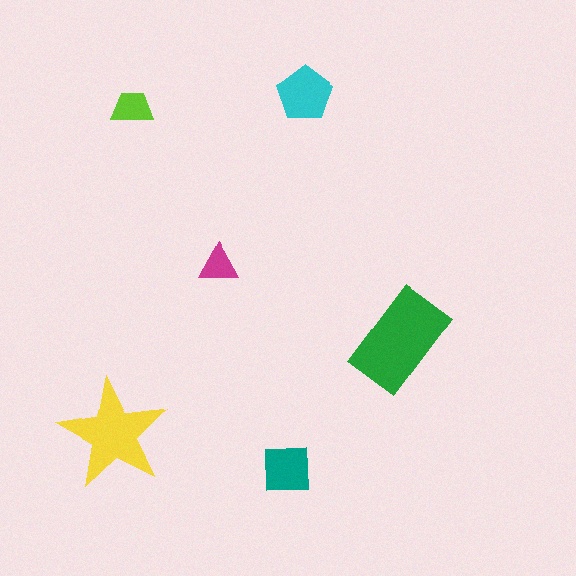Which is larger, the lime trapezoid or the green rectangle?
The green rectangle.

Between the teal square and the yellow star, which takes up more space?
The yellow star.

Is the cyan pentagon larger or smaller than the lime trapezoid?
Larger.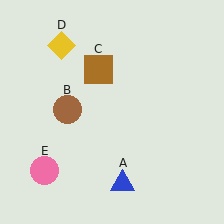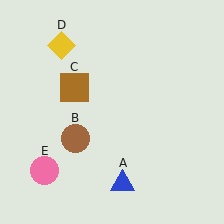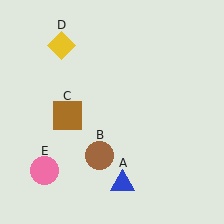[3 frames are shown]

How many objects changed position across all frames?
2 objects changed position: brown circle (object B), brown square (object C).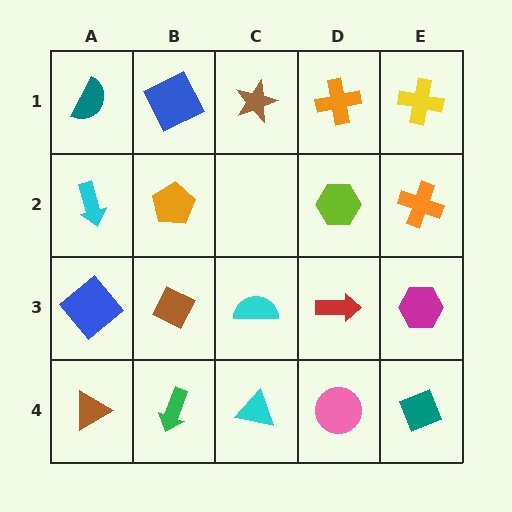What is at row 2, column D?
A lime hexagon.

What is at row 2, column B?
An orange pentagon.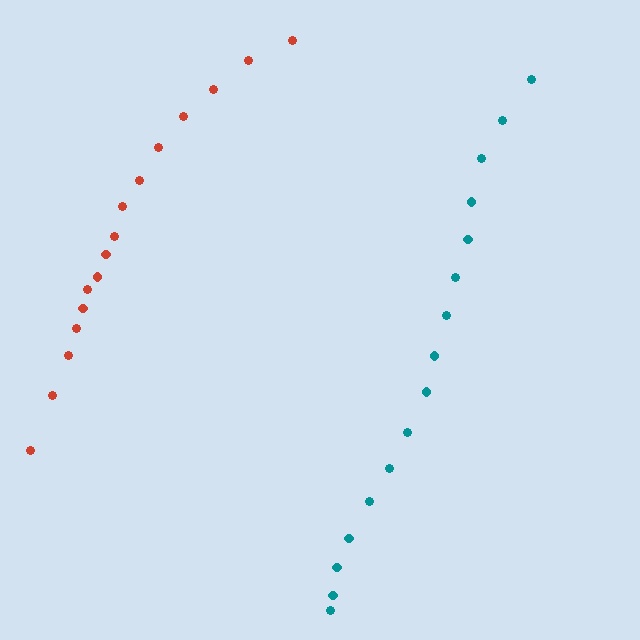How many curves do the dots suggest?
There are 2 distinct paths.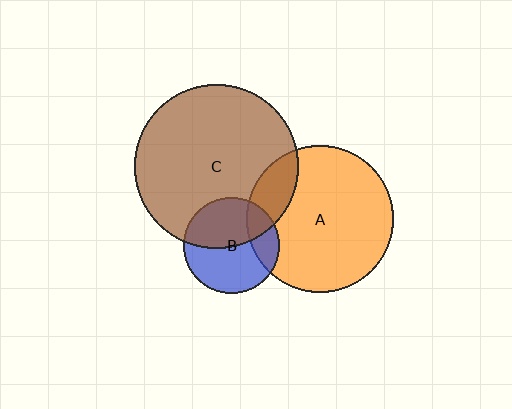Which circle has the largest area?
Circle C (brown).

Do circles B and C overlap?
Yes.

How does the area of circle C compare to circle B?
Approximately 2.9 times.